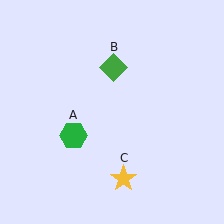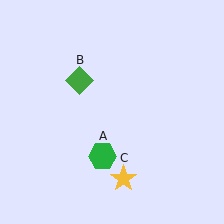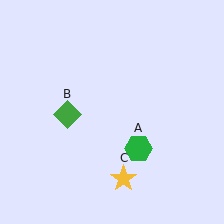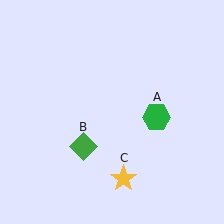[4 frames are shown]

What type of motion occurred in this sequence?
The green hexagon (object A), green diamond (object B) rotated counterclockwise around the center of the scene.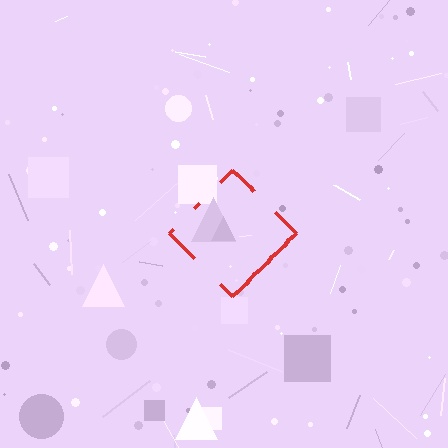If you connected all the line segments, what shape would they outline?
They would outline a diamond.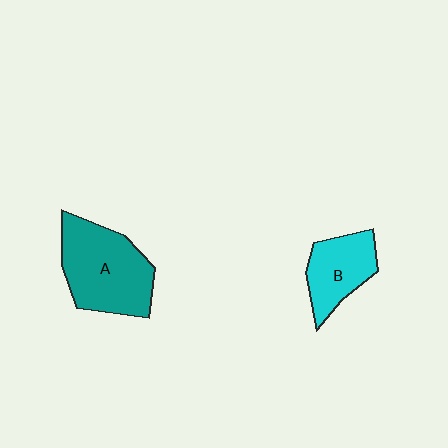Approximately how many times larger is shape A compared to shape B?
Approximately 1.7 times.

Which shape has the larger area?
Shape A (teal).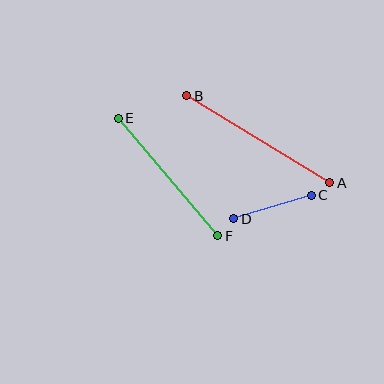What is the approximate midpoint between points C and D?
The midpoint is at approximately (272, 207) pixels.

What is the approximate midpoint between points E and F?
The midpoint is at approximately (168, 177) pixels.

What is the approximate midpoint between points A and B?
The midpoint is at approximately (258, 139) pixels.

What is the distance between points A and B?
The distance is approximately 167 pixels.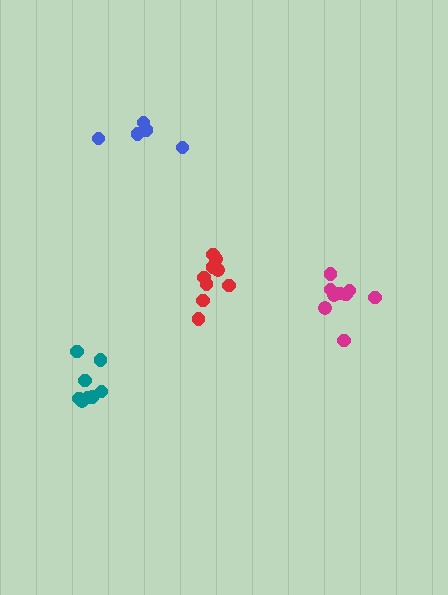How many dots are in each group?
Group 1: 9 dots, Group 2: 8 dots, Group 3: 9 dots, Group 4: 5 dots (31 total).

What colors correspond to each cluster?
The clusters are colored: magenta, teal, red, blue.